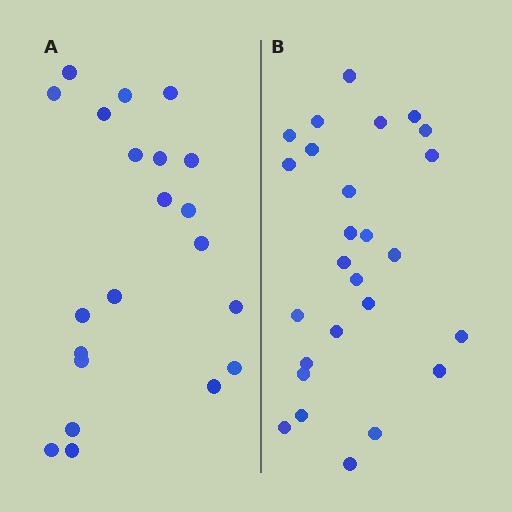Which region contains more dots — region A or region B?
Region B (the right region) has more dots.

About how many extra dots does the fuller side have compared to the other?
Region B has about 5 more dots than region A.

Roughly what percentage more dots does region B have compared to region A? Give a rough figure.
About 25% more.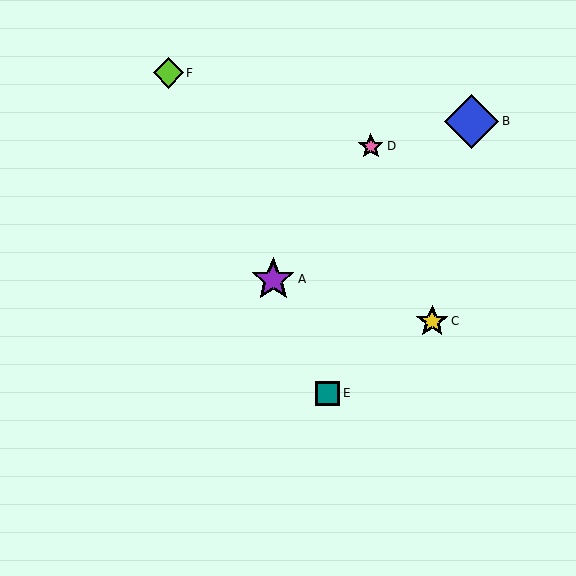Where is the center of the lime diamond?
The center of the lime diamond is at (168, 73).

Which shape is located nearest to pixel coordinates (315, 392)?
The teal square (labeled E) at (328, 393) is nearest to that location.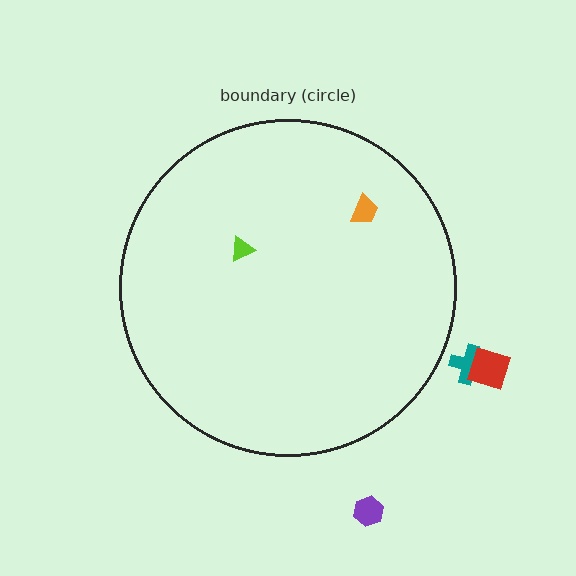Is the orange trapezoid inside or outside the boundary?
Inside.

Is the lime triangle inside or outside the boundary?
Inside.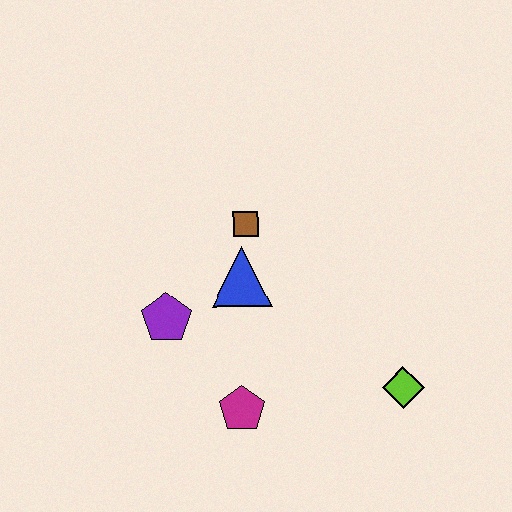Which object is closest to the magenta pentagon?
The purple pentagon is closest to the magenta pentagon.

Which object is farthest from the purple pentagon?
The lime diamond is farthest from the purple pentagon.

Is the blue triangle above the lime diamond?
Yes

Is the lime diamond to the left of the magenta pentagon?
No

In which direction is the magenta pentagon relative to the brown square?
The magenta pentagon is below the brown square.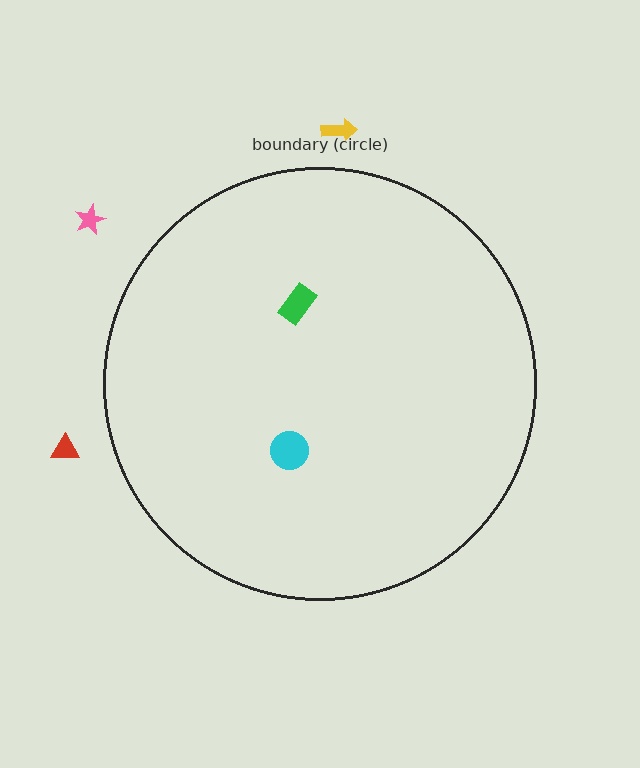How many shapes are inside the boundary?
2 inside, 3 outside.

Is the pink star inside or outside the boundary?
Outside.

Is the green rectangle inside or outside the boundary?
Inside.